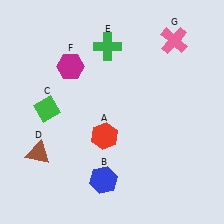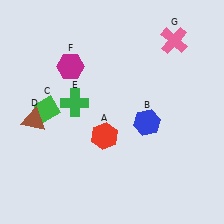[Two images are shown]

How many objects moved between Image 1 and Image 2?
3 objects moved between the two images.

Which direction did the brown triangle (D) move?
The brown triangle (D) moved up.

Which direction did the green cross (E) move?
The green cross (E) moved down.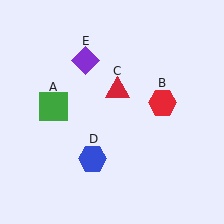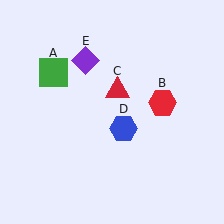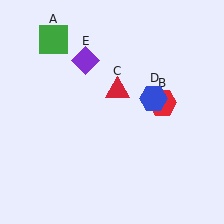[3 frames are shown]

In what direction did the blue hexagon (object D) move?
The blue hexagon (object D) moved up and to the right.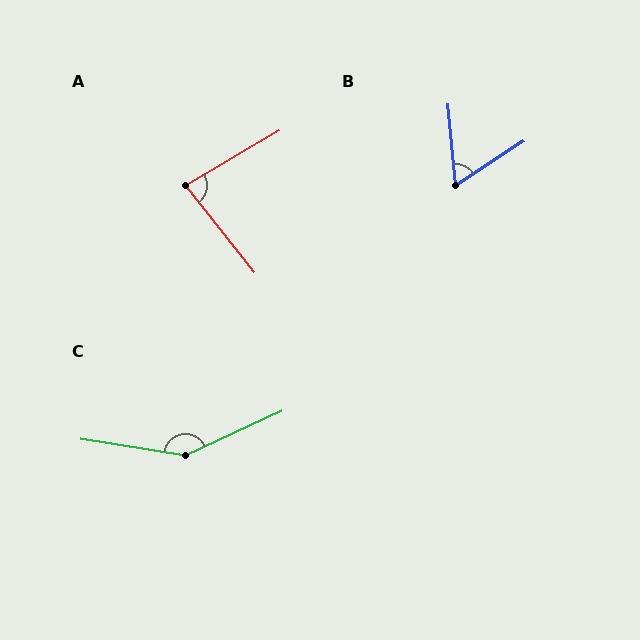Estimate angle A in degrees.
Approximately 82 degrees.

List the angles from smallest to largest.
B (63°), A (82°), C (146°).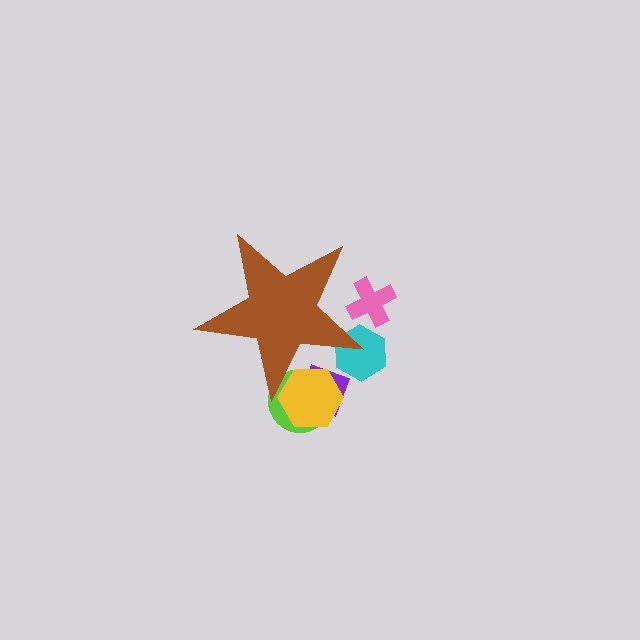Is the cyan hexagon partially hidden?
Yes, the cyan hexagon is partially hidden behind the brown star.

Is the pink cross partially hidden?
Yes, the pink cross is partially hidden behind the brown star.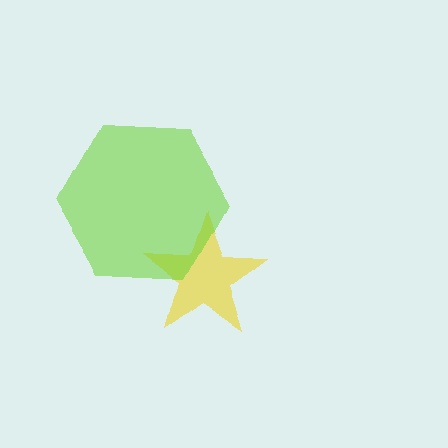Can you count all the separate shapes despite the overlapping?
Yes, there are 2 separate shapes.